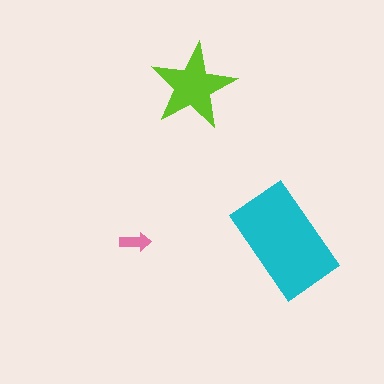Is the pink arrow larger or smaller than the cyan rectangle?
Smaller.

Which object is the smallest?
The pink arrow.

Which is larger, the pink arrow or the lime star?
The lime star.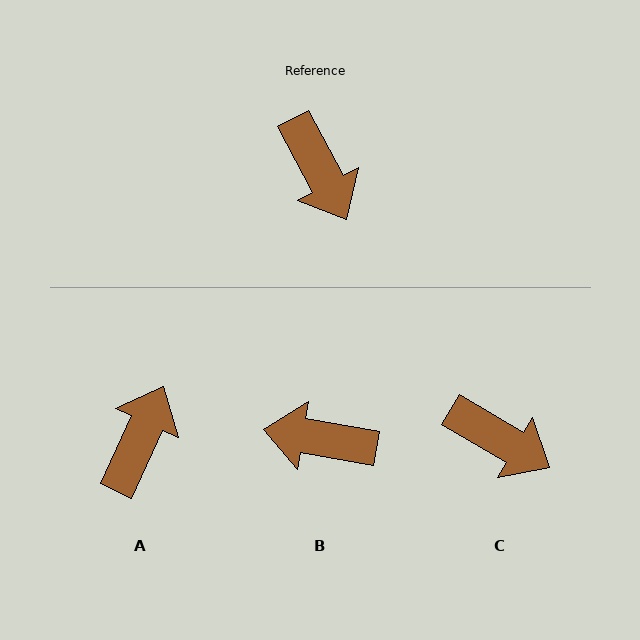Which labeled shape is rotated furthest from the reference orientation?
A, about 128 degrees away.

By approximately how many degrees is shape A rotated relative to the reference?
Approximately 128 degrees counter-clockwise.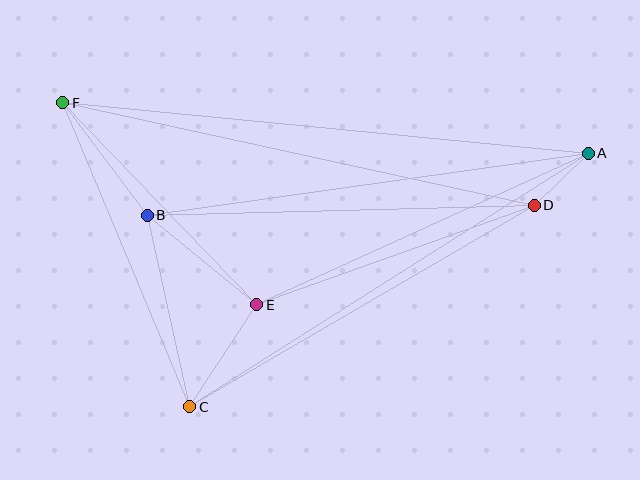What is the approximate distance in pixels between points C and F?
The distance between C and F is approximately 329 pixels.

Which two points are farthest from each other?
Points A and F are farthest from each other.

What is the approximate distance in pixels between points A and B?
The distance between A and B is approximately 445 pixels.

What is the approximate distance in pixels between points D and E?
The distance between D and E is approximately 295 pixels.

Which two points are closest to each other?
Points A and D are closest to each other.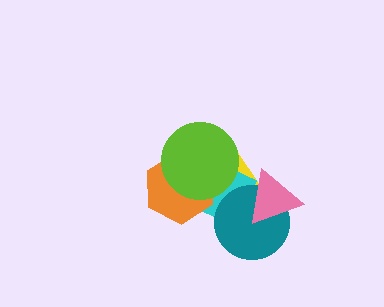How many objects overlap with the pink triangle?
3 objects overlap with the pink triangle.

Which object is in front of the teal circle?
The pink triangle is in front of the teal circle.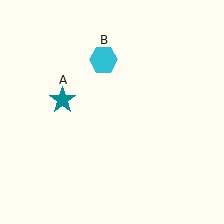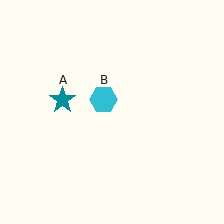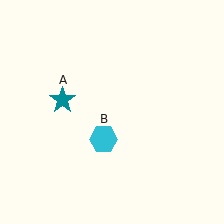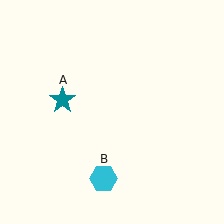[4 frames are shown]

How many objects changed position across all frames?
1 object changed position: cyan hexagon (object B).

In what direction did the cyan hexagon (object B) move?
The cyan hexagon (object B) moved down.